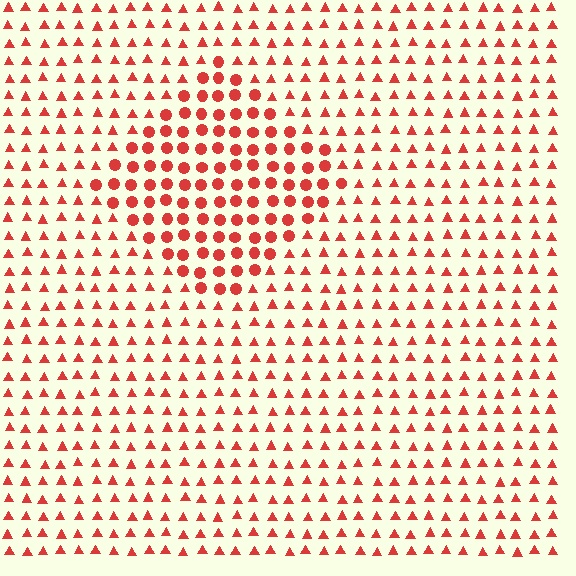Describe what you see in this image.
The image is filled with small red elements arranged in a uniform grid. A diamond-shaped region contains circles, while the surrounding area contains triangles. The boundary is defined purely by the change in element shape.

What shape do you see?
I see a diamond.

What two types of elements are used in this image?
The image uses circles inside the diamond region and triangles outside it.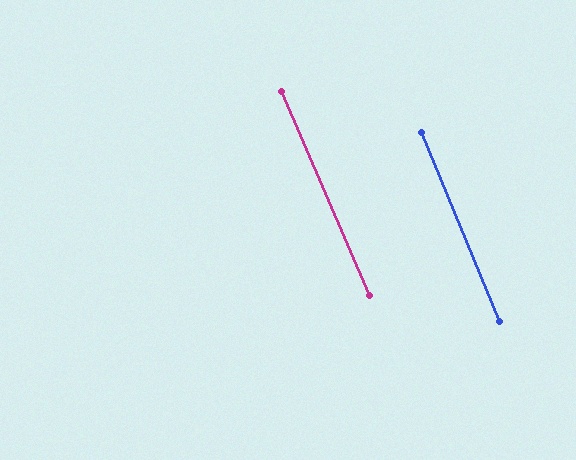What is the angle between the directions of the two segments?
Approximately 1 degree.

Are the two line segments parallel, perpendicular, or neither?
Parallel — their directions differ by only 1.0°.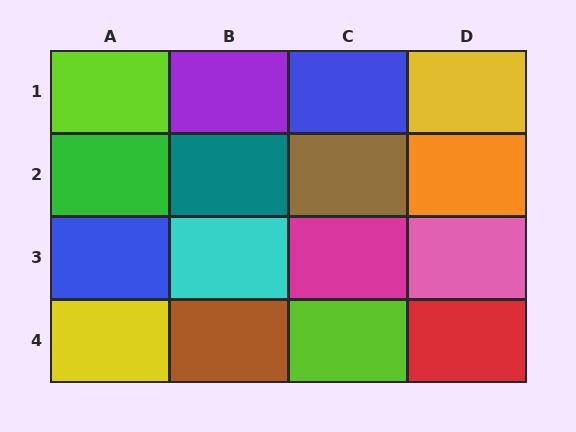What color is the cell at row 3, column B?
Cyan.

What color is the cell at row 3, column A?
Blue.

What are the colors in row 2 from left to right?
Green, teal, brown, orange.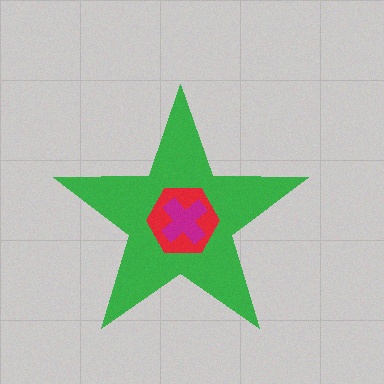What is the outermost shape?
The green star.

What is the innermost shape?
The magenta cross.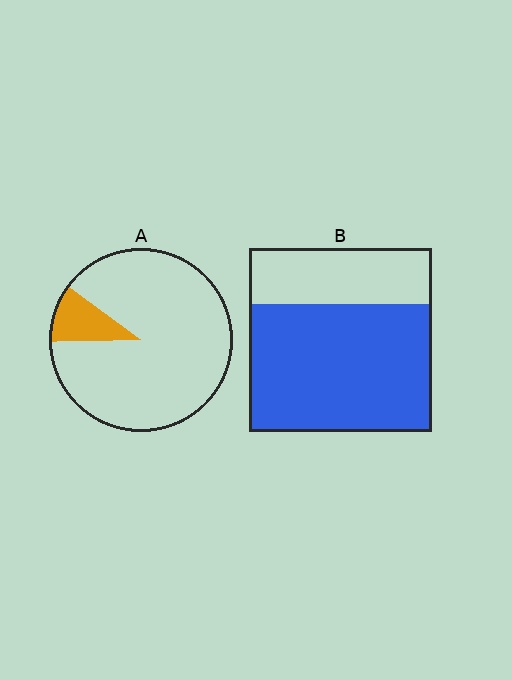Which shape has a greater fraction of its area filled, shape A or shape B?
Shape B.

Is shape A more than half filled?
No.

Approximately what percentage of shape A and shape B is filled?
A is approximately 10% and B is approximately 70%.